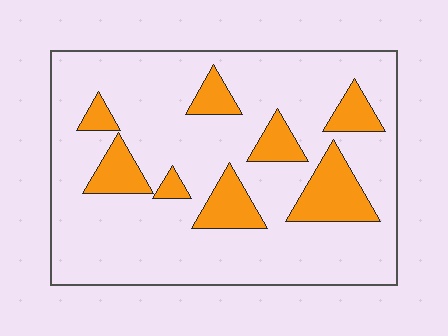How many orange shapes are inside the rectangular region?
8.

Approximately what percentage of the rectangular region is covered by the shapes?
Approximately 20%.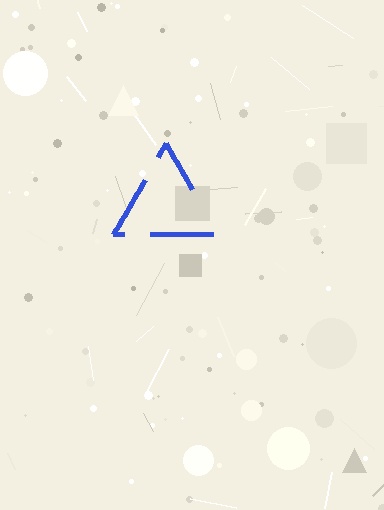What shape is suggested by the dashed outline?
The dashed outline suggests a triangle.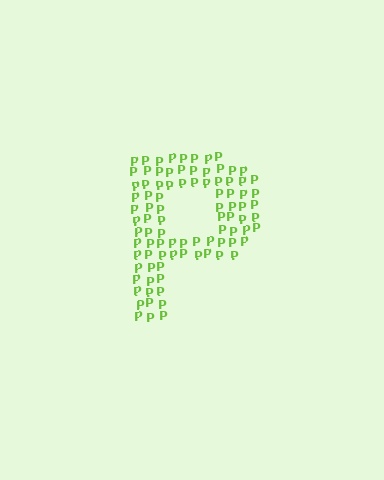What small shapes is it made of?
It is made of small letter P's.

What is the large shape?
The large shape is the letter P.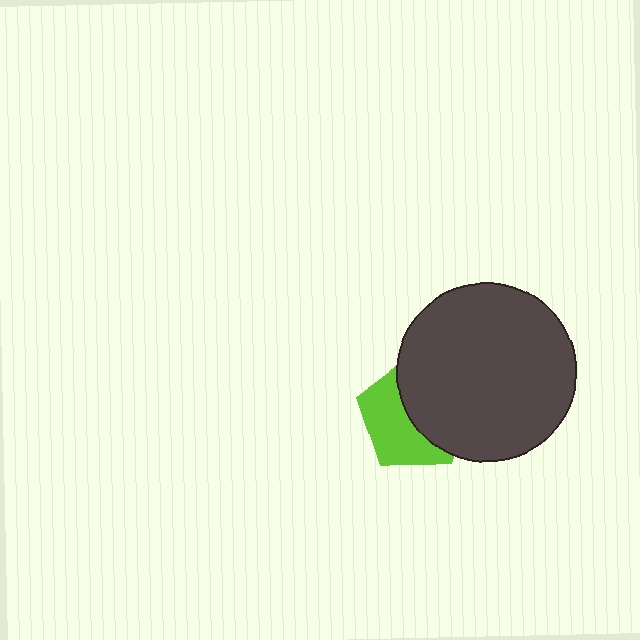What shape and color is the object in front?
The object in front is a dark gray circle.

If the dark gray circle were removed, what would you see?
You would see the complete lime pentagon.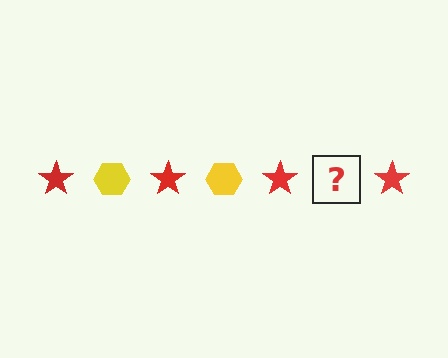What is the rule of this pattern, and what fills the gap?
The rule is that the pattern alternates between red star and yellow hexagon. The gap should be filled with a yellow hexagon.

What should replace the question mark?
The question mark should be replaced with a yellow hexagon.